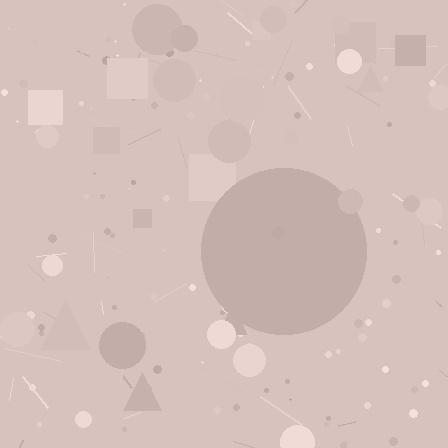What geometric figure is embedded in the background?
A circle is embedded in the background.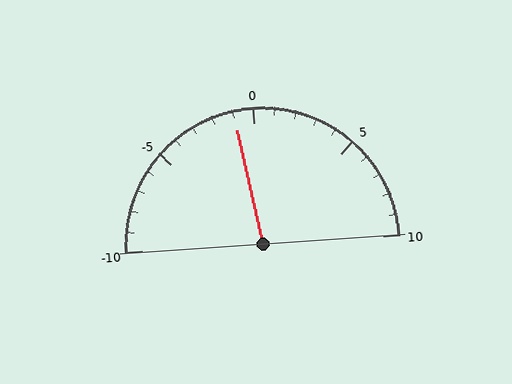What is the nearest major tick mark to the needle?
The nearest major tick mark is 0.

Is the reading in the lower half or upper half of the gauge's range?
The reading is in the lower half of the range (-10 to 10).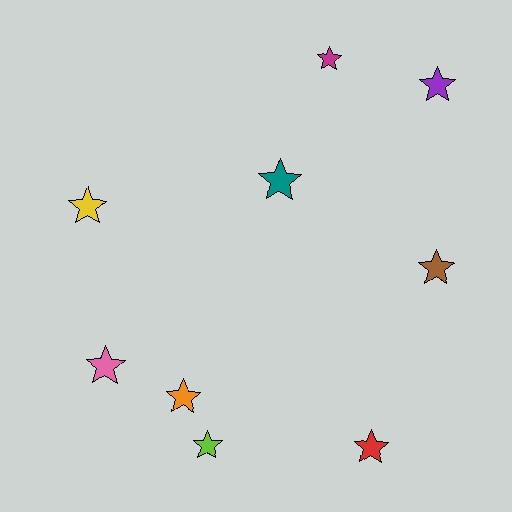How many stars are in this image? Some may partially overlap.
There are 9 stars.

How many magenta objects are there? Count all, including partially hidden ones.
There is 1 magenta object.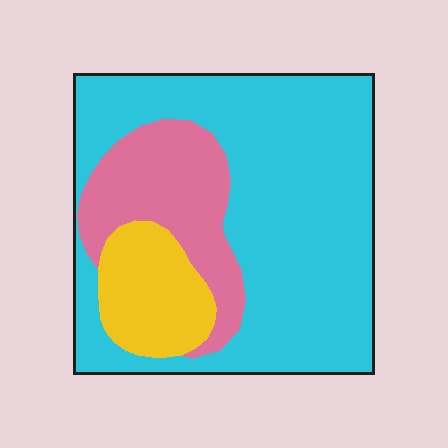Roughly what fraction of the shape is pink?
Pink takes up about one fifth (1/5) of the shape.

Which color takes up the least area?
Yellow, at roughly 15%.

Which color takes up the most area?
Cyan, at roughly 65%.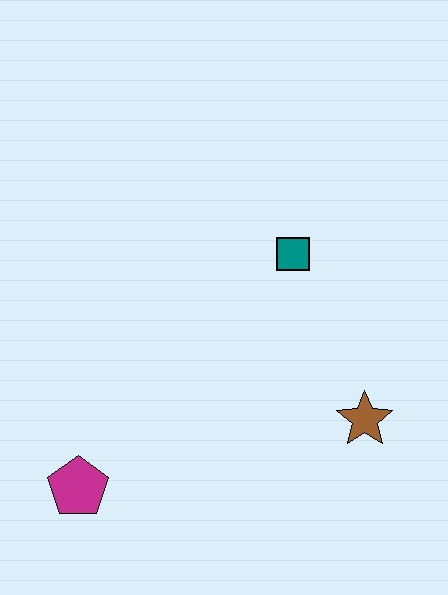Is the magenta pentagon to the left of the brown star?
Yes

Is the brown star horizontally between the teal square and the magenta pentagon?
No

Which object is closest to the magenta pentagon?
The brown star is closest to the magenta pentagon.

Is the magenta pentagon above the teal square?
No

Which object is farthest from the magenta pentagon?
The teal square is farthest from the magenta pentagon.